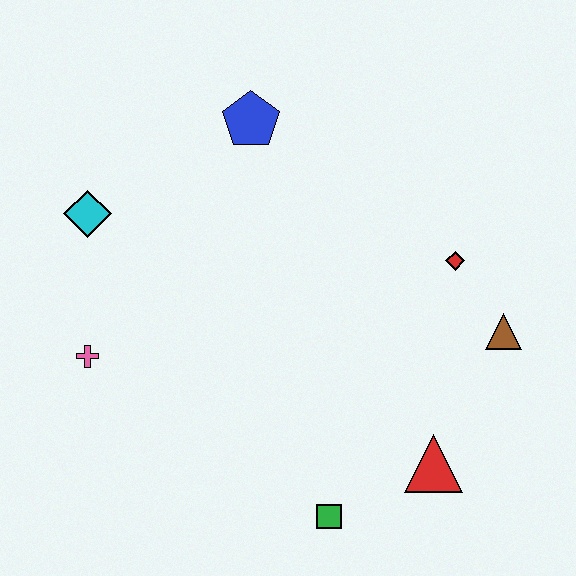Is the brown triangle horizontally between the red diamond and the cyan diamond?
No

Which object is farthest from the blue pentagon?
The green square is farthest from the blue pentagon.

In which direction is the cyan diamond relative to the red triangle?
The cyan diamond is to the left of the red triangle.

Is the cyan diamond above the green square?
Yes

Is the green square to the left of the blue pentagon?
No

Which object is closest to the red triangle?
The green square is closest to the red triangle.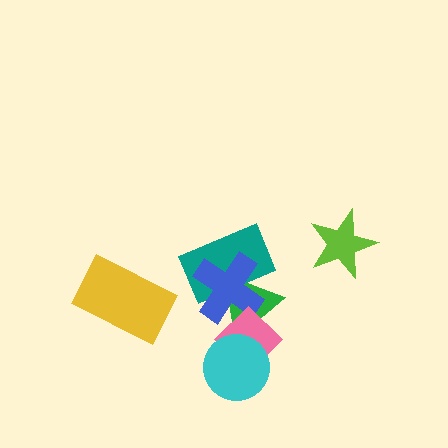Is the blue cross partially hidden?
Yes, it is partially covered by another shape.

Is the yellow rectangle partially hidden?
No, no other shape covers it.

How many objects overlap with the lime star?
0 objects overlap with the lime star.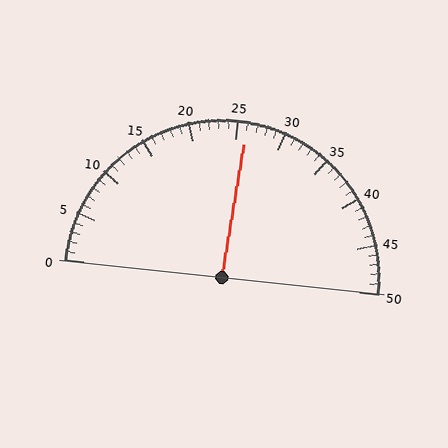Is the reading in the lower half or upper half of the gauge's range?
The reading is in the upper half of the range (0 to 50).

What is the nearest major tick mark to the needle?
The nearest major tick mark is 25.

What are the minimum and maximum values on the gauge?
The gauge ranges from 0 to 50.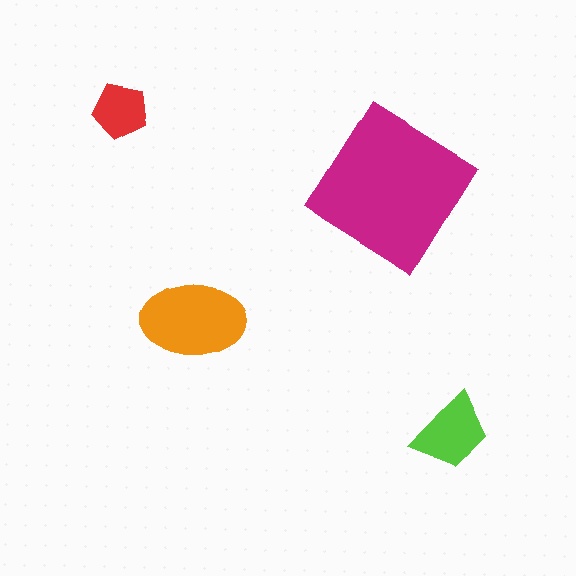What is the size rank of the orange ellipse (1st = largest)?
2nd.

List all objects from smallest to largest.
The red pentagon, the lime trapezoid, the orange ellipse, the magenta diamond.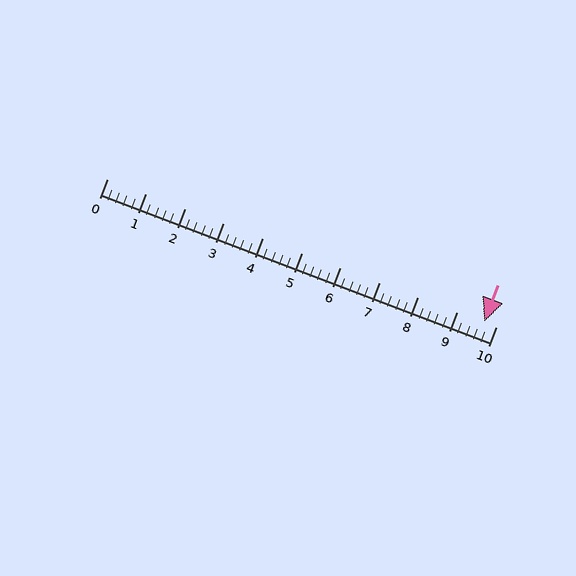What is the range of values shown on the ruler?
The ruler shows values from 0 to 10.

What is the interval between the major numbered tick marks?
The major tick marks are spaced 1 units apart.